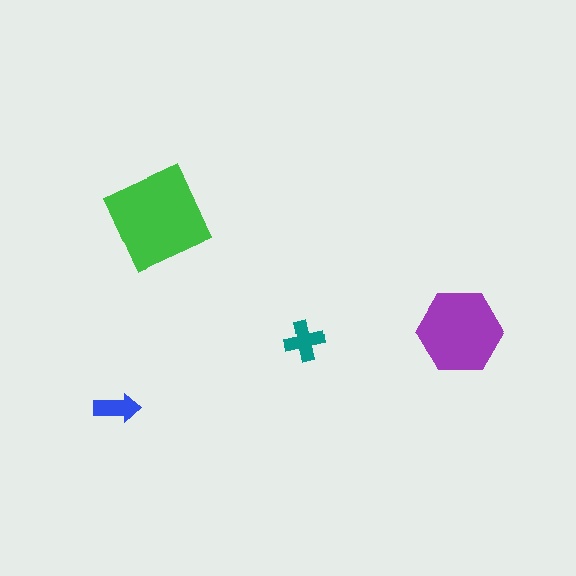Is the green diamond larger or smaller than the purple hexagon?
Larger.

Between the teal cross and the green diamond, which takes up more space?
The green diamond.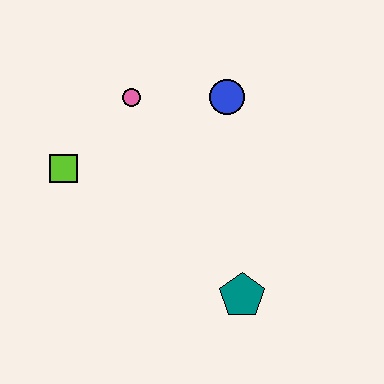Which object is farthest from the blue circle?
The teal pentagon is farthest from the blue circle.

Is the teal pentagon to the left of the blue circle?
No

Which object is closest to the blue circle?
The pink circle is closest to the blue circle.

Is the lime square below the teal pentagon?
No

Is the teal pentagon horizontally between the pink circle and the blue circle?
No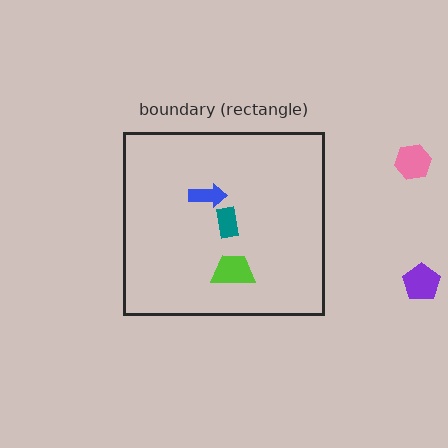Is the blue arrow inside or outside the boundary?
Inside.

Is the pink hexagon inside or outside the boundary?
Outside.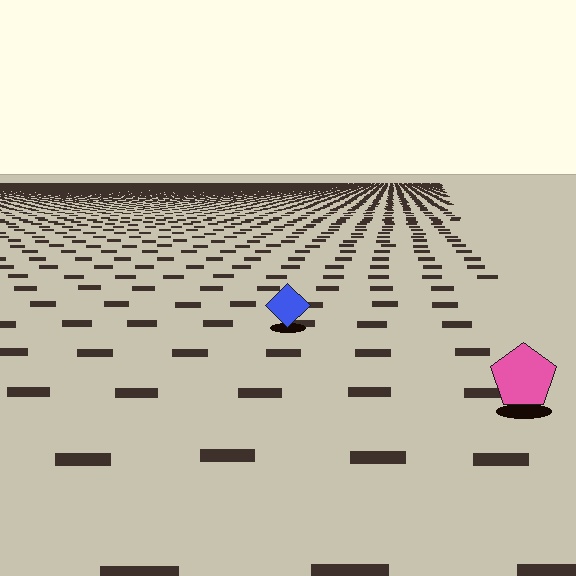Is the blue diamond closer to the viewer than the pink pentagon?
No. The pink pentagon is closer — you can tell from the texture gradient: the ground texture is coarser near it.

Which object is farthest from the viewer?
The blue diamond is farthest from the viewer. It appears smaller and the ground texture around it is denser.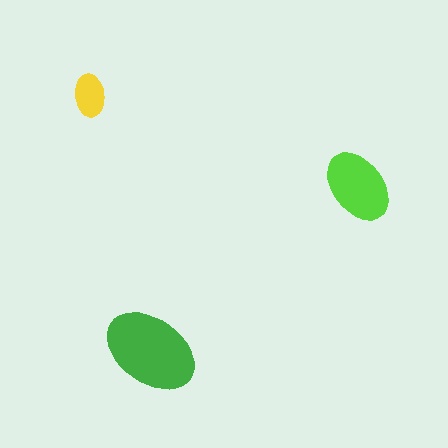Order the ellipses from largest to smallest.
the green one, the lime one, the yellow one.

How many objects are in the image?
There are 3 objects in the image.